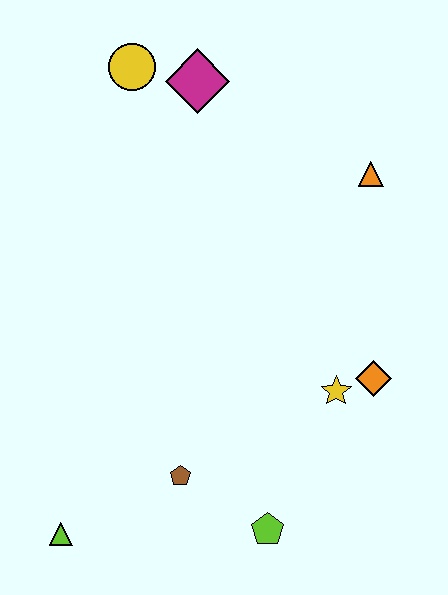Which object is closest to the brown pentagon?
The lime pentagon is closest to the brown pentagon.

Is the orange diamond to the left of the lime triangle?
No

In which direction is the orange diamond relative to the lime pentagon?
The orange diamond is above the lime pentagon.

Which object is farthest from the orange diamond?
The yellow circle is farthest from the orange diamond.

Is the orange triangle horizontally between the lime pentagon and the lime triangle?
No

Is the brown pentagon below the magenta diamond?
Yes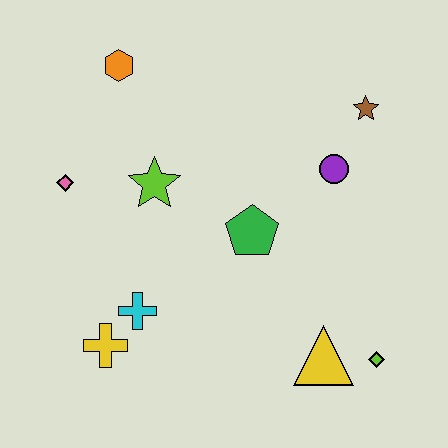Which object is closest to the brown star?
The purple circle is closest to the brown star.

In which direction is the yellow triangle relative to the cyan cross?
The yellow triangle is to the right of the cyan cross.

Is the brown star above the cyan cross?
Yes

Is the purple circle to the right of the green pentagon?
Yes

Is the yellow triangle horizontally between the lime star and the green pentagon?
No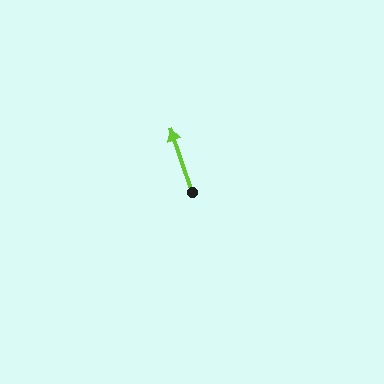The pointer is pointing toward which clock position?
Roughly 11 o'clock.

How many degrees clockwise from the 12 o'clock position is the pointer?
Approximately 341 degrees.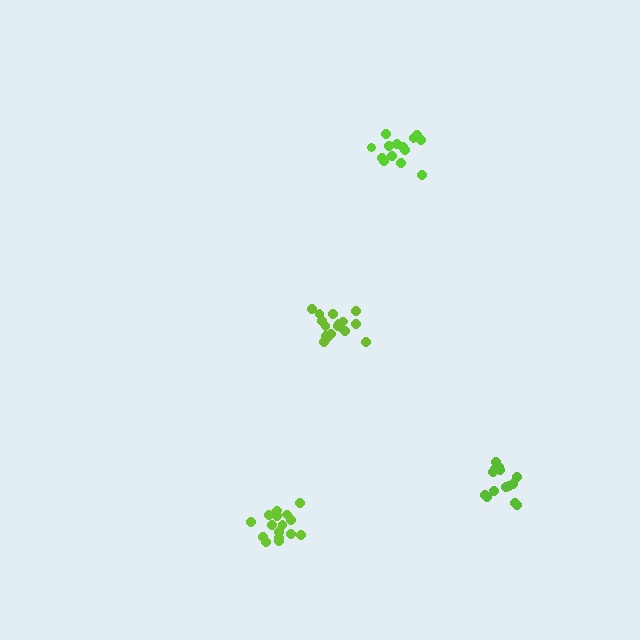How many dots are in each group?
Group 1: 17 dots, Group 2: 14 dots, Group 3: 14 dots, Group 4: 16 dots (61 total).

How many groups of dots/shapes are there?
There are 4 groups.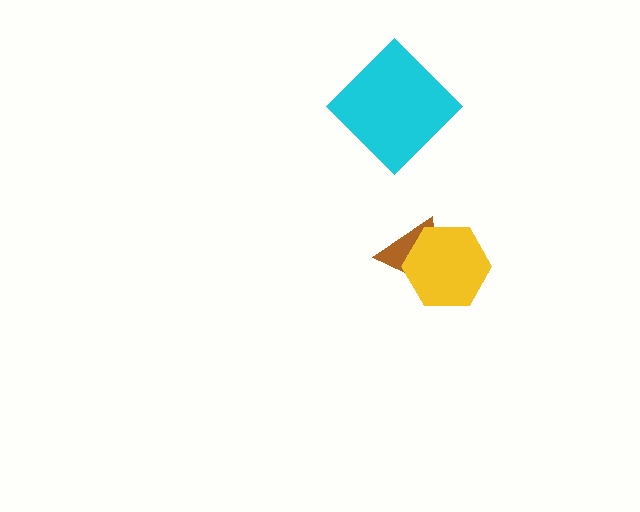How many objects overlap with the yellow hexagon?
1 object overlaps with the yellow hexagon.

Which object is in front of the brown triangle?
The yellow hexagon is in front of the brown triangle.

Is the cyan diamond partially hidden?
No, no other shape covers it.